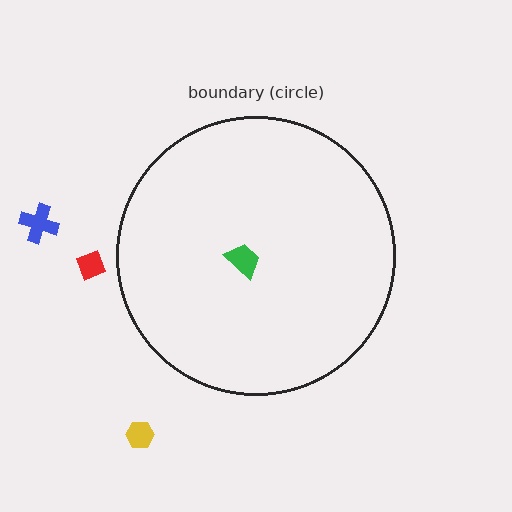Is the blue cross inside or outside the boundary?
Outside.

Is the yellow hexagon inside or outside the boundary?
Outside.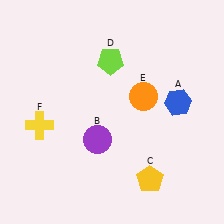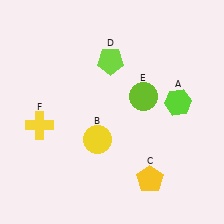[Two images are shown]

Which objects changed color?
A changed from blue to lime. B changed from purple to yellow. E changed from orange to lime.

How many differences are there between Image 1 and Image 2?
There are 3 differences between the two images.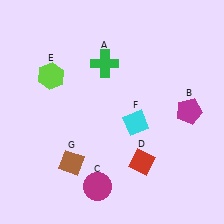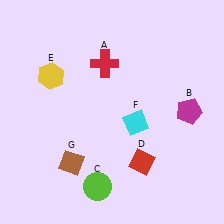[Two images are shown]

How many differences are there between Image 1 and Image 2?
There are 3 differences between the two images.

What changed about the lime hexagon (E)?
In Image 1, E is lime. In Image 2, it changed to yellow.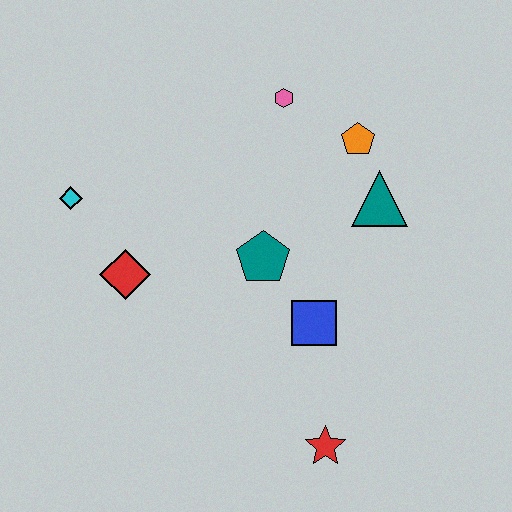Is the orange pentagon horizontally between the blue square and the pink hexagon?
No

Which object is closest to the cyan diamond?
The red diamond is closest to the cyan diamond.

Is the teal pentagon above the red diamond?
Yes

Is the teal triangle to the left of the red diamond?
No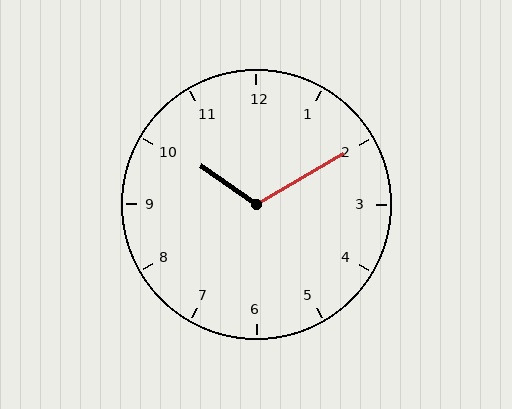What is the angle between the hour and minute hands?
Approximately 115 degrees.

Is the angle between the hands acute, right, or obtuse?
It is obtuse.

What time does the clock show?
10:10.